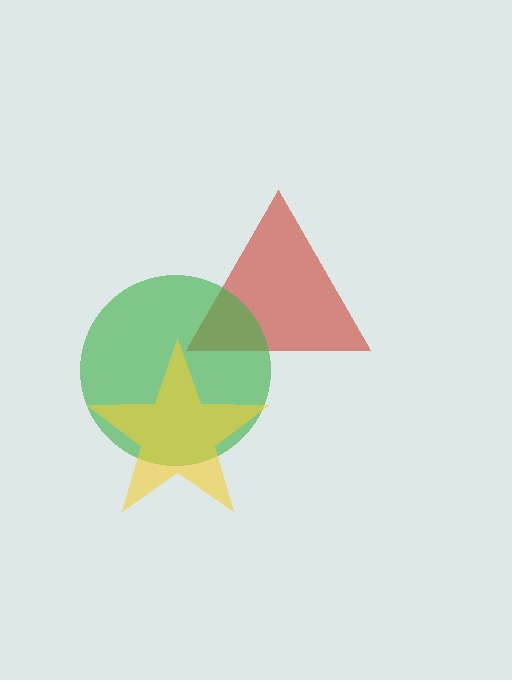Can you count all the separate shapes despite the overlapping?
Yes, there are 3 separate shapes.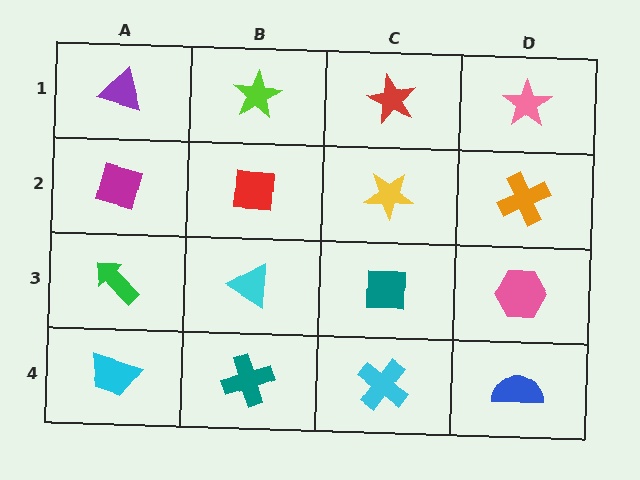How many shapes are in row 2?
4 shapes.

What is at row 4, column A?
A cyan trapezoid.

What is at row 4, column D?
A blue semicircle.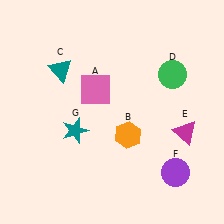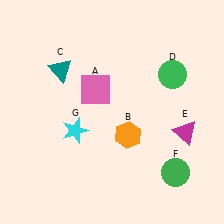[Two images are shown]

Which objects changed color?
F changed from purple to green. G changed from teal to cyan.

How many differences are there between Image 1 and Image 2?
There are 2 differences between the two images.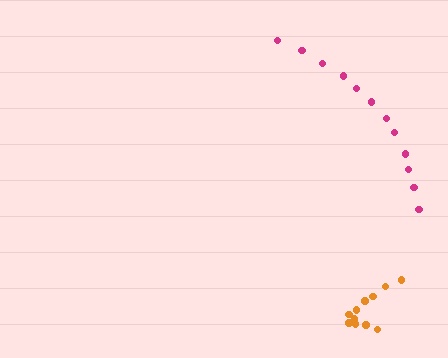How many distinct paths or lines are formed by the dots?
There are 2 distinct paths.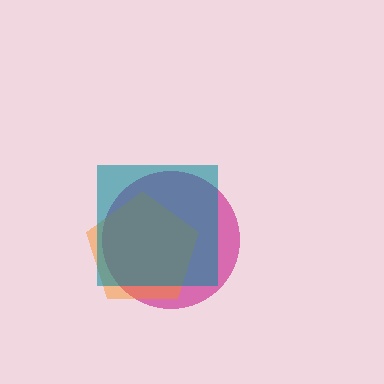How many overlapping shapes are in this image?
There are 3 overlapping shapes in the image.